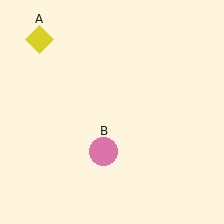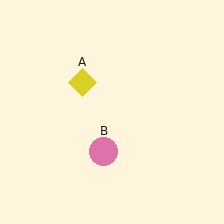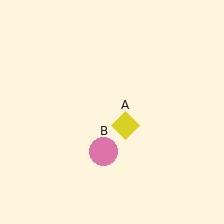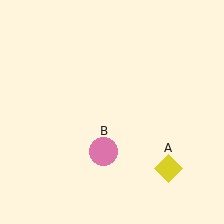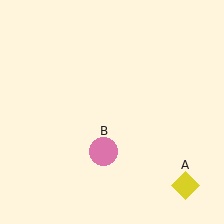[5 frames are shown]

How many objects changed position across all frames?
1 object changed position: yellow diamond (object A).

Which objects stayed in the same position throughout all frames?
Pink circle (object B) remained stationary.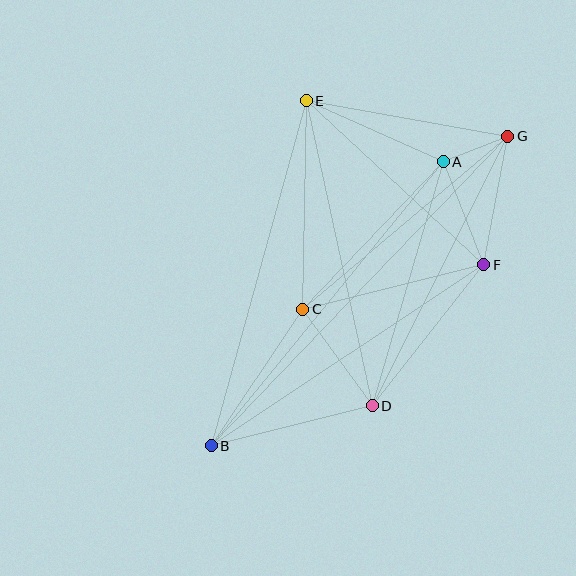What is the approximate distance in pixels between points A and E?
The distance between A and E is approximately 150 pixels.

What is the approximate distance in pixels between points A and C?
The distance between A and C is approximately 204 pixels.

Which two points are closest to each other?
Points A and G are closest to each other.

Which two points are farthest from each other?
Points B and G are farthest from each other.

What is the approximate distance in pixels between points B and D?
The distance between B and D is approximately 166 pixels.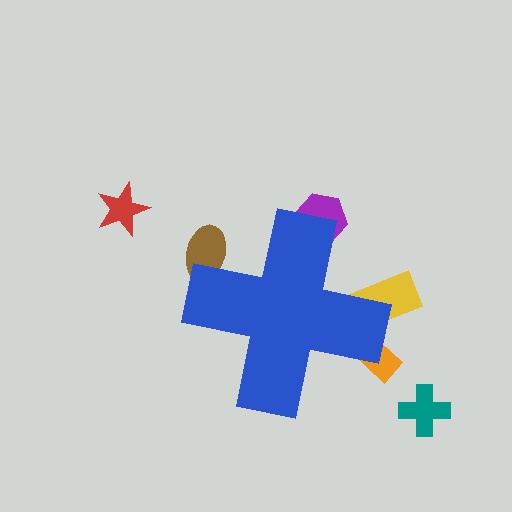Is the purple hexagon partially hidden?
Yes, the purple hexagon is partially hidden behind the blue cross.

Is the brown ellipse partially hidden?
Yes, the brown ellipse is partially hidden behind the blue cross.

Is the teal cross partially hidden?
No, the teal cross is fully visible.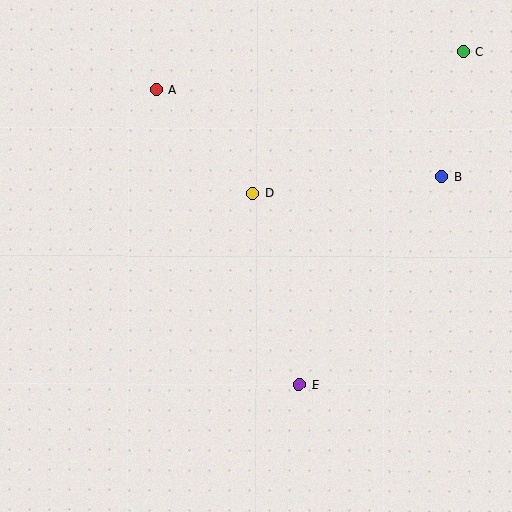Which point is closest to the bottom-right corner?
Point E is closest to the bottom-right corner.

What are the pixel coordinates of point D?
Point D is at (253, 193).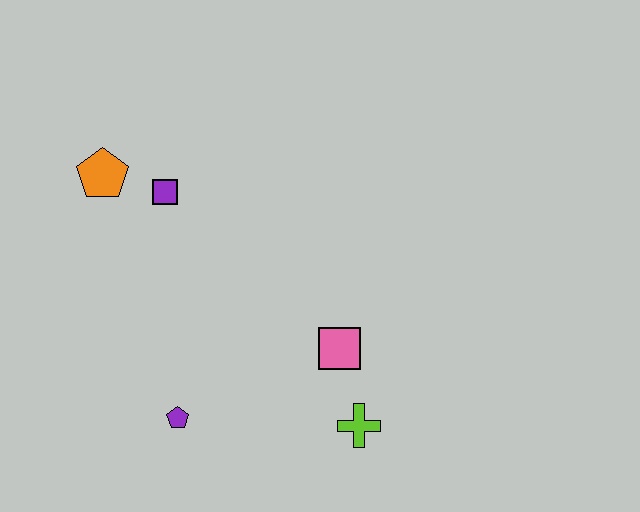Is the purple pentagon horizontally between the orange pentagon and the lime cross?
Yes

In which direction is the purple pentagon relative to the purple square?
The purple pentagon is below the purple square.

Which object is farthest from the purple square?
The lime cross is farthest from the purple square.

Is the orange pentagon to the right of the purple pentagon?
No